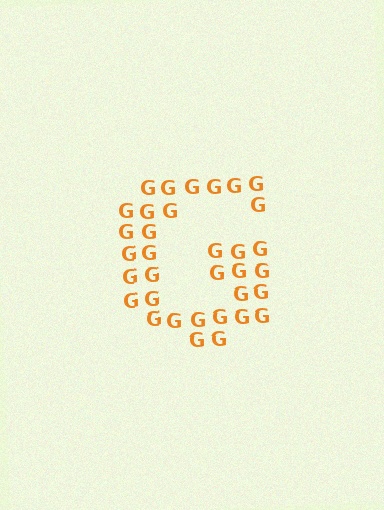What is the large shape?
The large shape is the letter G.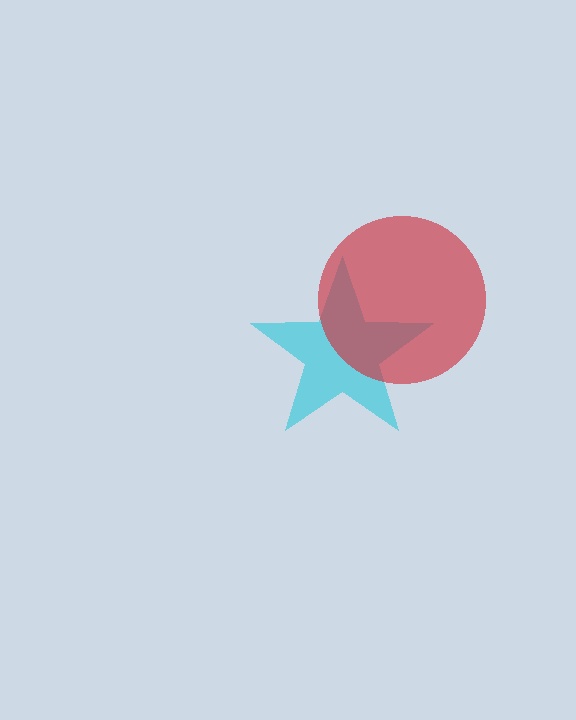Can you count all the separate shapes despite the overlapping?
Yes, there are 2 separate shapes.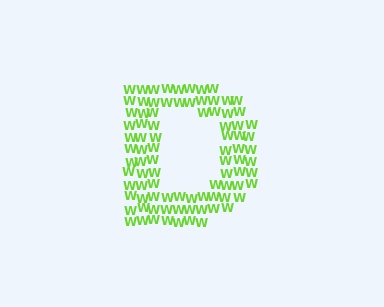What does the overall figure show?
The overall figure shows the letter D.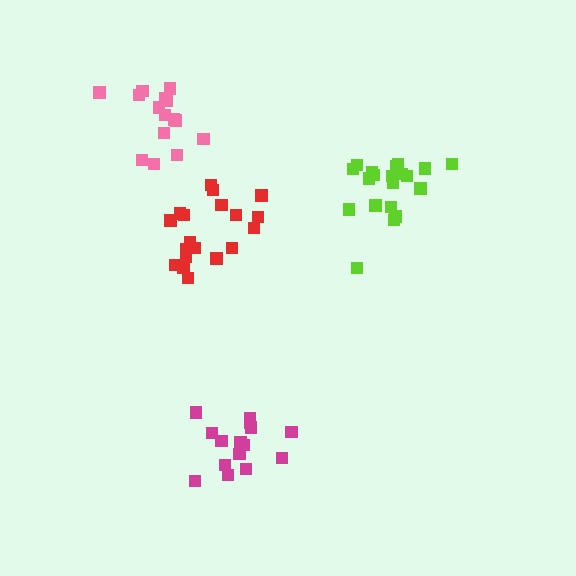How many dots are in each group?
Group 1: 20 dots, Group 2: 15 dots, Group 3: 19 dots, Group 4: 16 dots (70 total).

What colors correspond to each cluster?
The clusters are colored: lime, magenta, red, pink.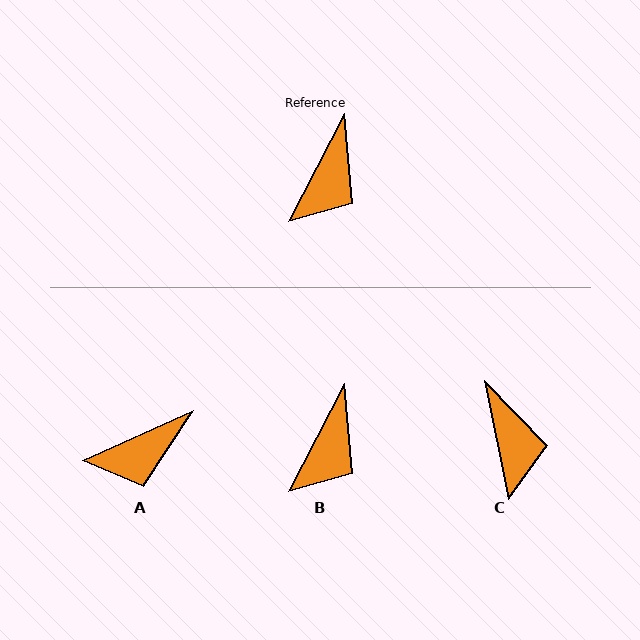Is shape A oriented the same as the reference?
No, it is off by about 39 degrees.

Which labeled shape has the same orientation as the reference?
B.